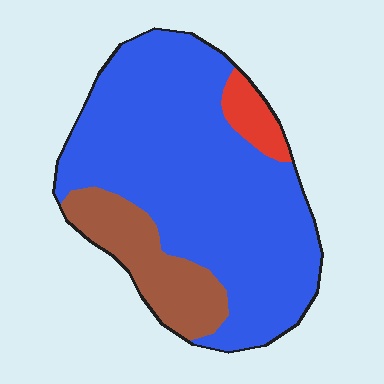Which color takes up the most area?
Blue, at roughly 75%.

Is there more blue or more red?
Blue.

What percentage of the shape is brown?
Brown takes up about one fifth (1/5) of the shape.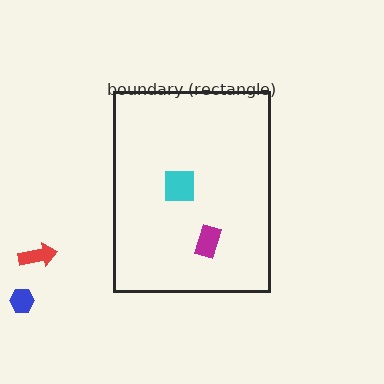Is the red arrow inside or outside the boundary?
Outside.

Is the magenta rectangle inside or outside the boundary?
Inside.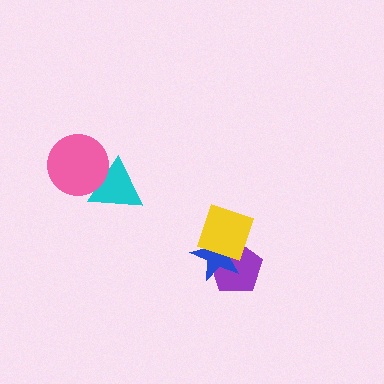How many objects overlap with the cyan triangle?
1 object overlaps with the cyan triangle.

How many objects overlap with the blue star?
2 objects overlap with the blue star.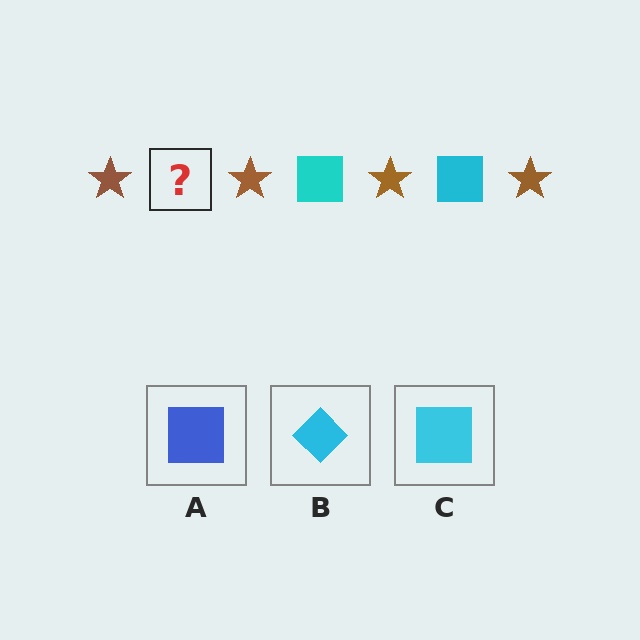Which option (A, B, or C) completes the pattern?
C.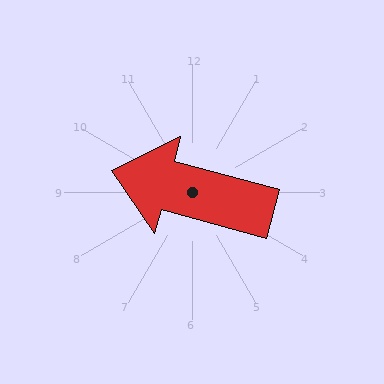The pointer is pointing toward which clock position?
Roughly 10 o'clock.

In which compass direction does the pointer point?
West.